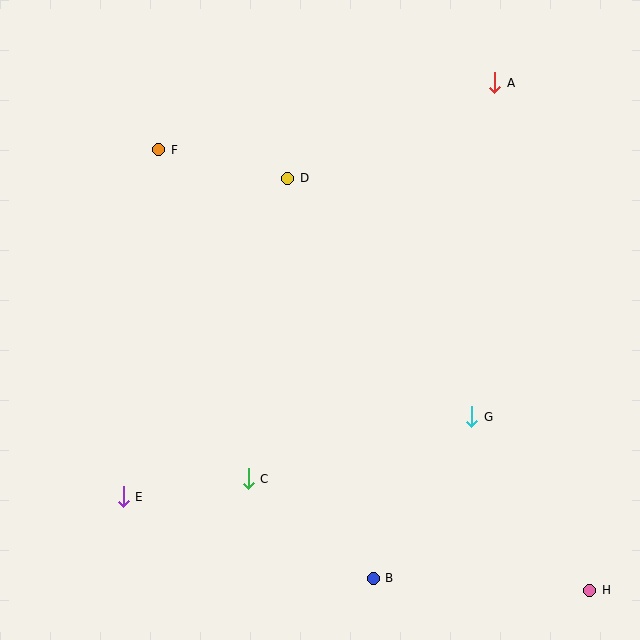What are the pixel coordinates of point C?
Point C is at (248, 479).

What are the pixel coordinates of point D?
Point D is at (288, 178).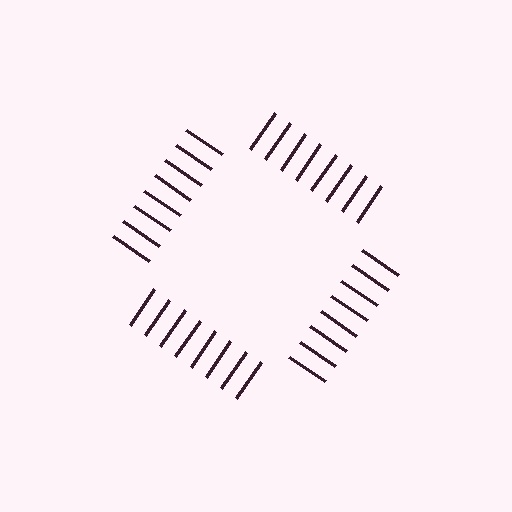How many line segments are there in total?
32 — 8 along each of the 4 edges.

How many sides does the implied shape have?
4 sides — the line-ends trace a square.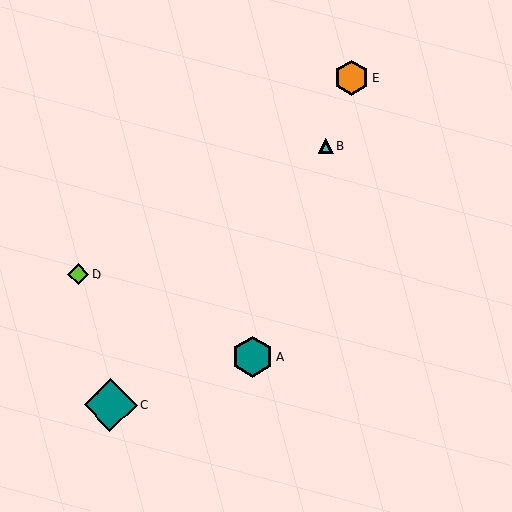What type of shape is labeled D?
Shape D is a lime diamond.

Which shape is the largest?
The teal diamond (labeled C) is the largest.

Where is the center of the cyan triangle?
The center of the cyan triangle is at (326, 147).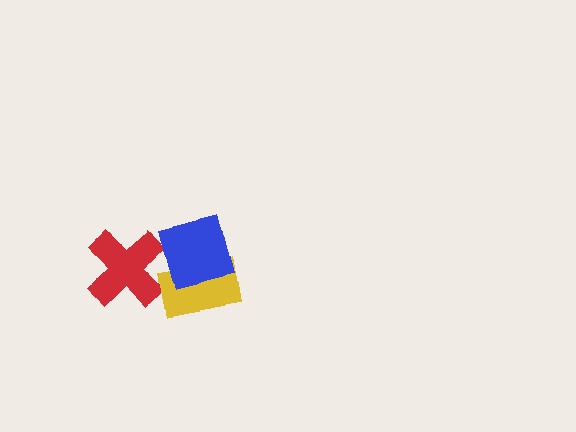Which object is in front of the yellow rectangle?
The blue square is in front of the yellow rectangle.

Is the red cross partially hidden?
No, no other shape covers it.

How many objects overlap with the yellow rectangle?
1 object overlaps with the yellow rectangle.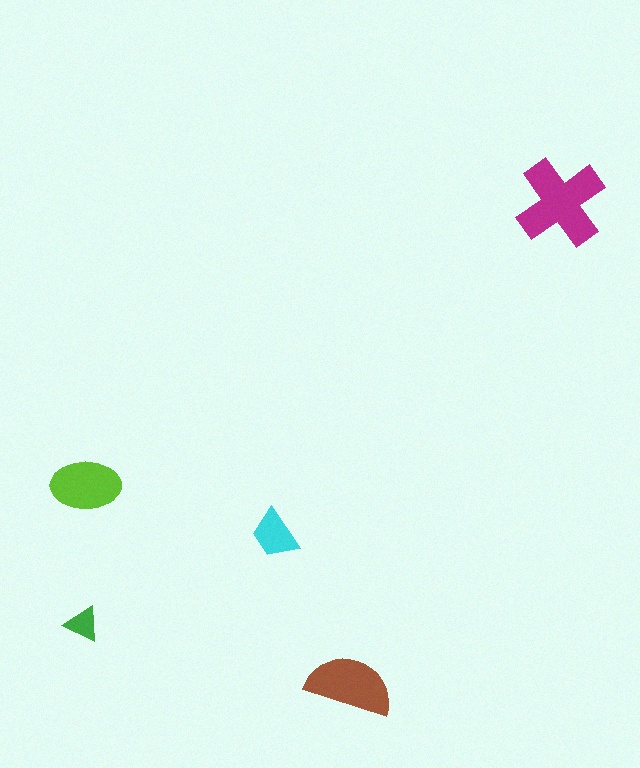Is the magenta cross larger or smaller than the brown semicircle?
Larger.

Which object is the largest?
The magenta cross.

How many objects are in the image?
There are 5 objects in the image.